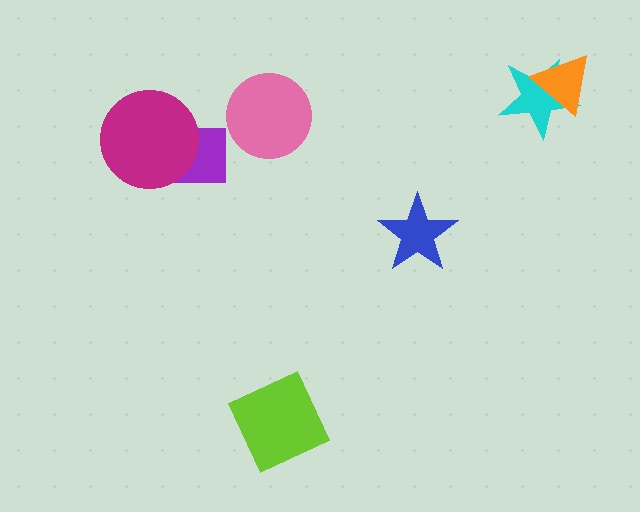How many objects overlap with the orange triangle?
1 object overlaps with the orange triangle.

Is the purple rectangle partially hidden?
Yes, it is partially covered by another shape.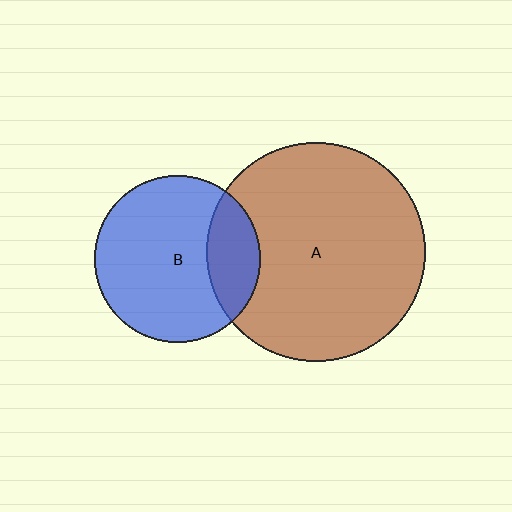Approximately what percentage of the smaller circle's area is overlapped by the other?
Approximately 25%.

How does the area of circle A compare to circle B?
Approximately 1.7 times.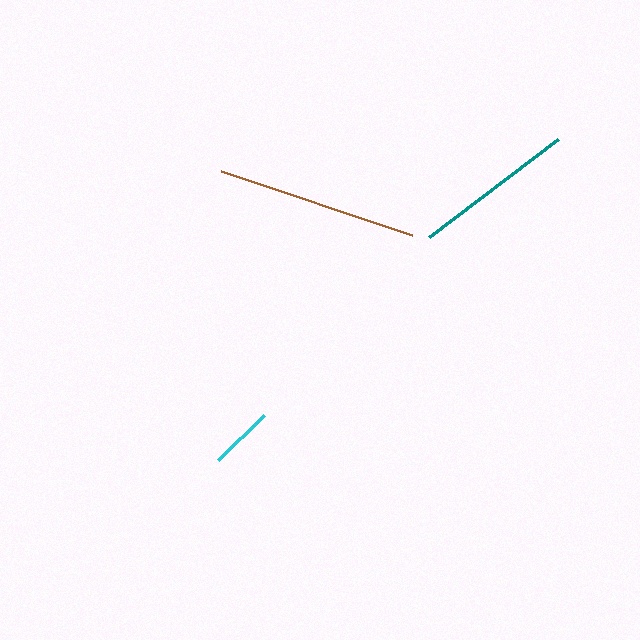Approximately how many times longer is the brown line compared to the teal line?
The brown line is approximately 1.2 times the length of the teal line.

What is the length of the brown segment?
The brown segment is approximately 202 pixels long.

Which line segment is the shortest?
The cyan line is the shortest at approximately 65 pixels.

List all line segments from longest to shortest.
From longest to shortest: brown, teal, cyan.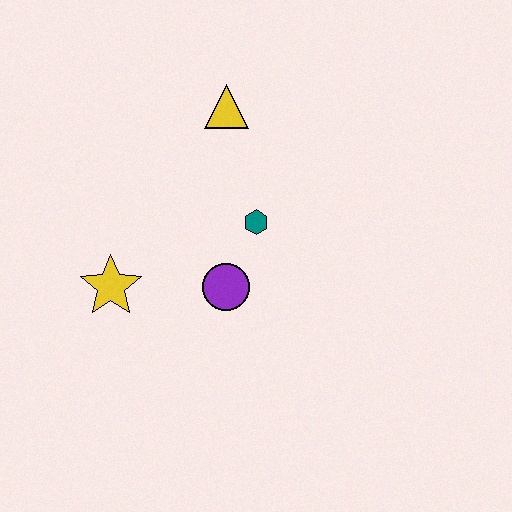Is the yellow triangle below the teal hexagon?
No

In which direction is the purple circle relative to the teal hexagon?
The purple circle is below the teal hexagon.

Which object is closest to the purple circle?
The teal hexagon is closest to the purple circle.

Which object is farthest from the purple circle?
The yellow triangle is farthest from the purple circle.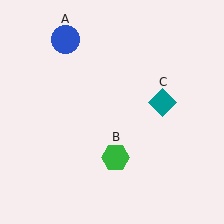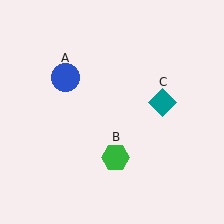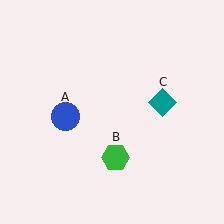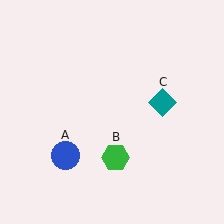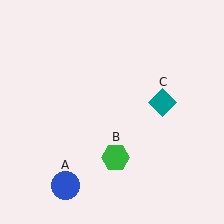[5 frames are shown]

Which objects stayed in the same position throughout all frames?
Green hexagon (object B) and teal diamond (object C) remained stationary.